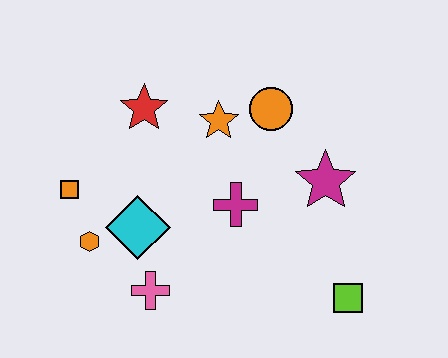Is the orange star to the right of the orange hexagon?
Yes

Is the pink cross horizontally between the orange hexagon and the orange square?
No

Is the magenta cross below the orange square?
Yes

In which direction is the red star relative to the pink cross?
The red star is above the pink cross.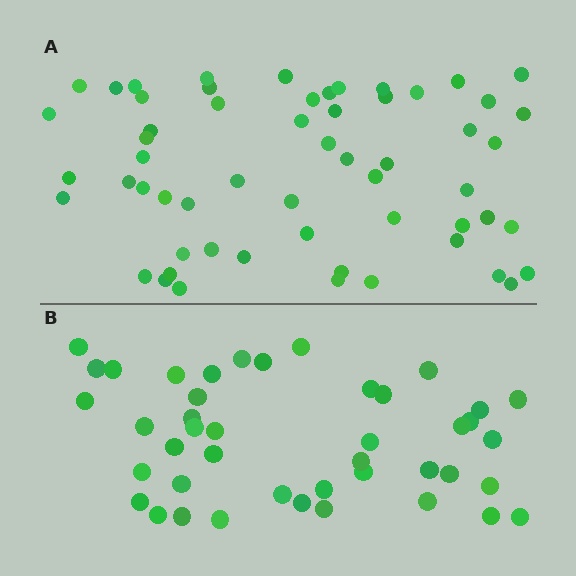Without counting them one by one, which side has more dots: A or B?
Region A (the top region) has more dots.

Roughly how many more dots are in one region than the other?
Region A has approximately 15 more dots than region B.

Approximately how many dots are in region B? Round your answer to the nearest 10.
About 40 dots. (The exact count is 43, which rounds to 40.)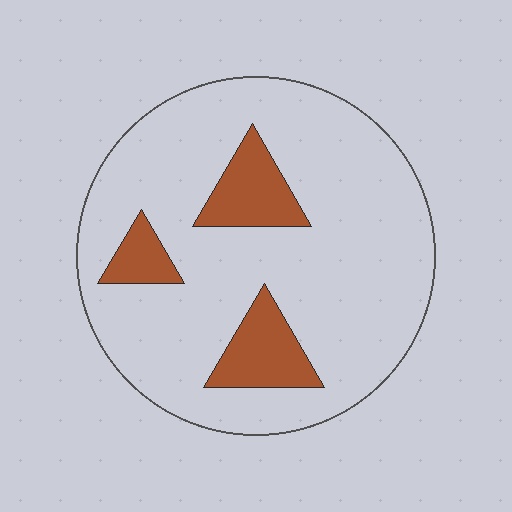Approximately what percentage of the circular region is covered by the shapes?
Approximately 15%.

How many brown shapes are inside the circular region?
3.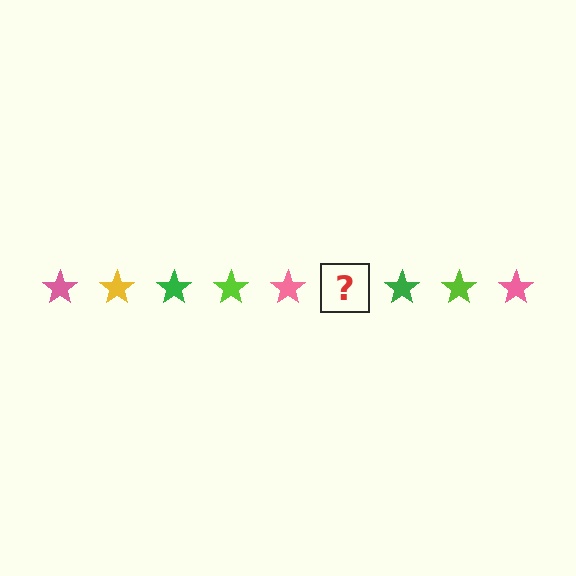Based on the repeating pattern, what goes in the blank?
The blank should be a yellow star.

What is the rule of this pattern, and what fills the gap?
The rule is that the pattern cycles through pink, yellow, green, lime stars. The gap should be filled with a yellow star.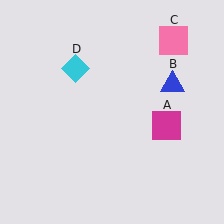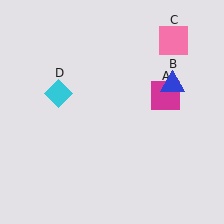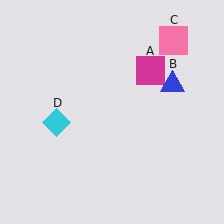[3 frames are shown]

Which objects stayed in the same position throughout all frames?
Blue triangle (object B) and pink square (object C) remained stationary.